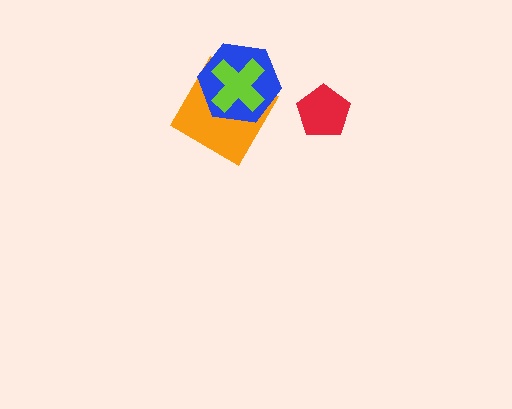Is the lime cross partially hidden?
No, no other shape covers it.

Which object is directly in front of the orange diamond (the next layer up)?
The blue hexagon is directly in front of the orange diamond.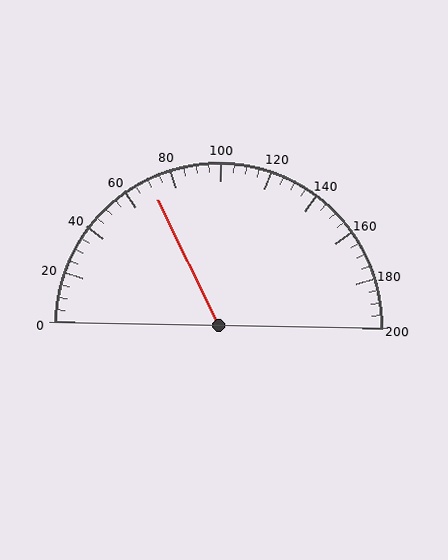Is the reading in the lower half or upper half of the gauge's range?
The reading is in the lower half of the range (0 to 200).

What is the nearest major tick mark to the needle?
The nearest major tick mark is 80.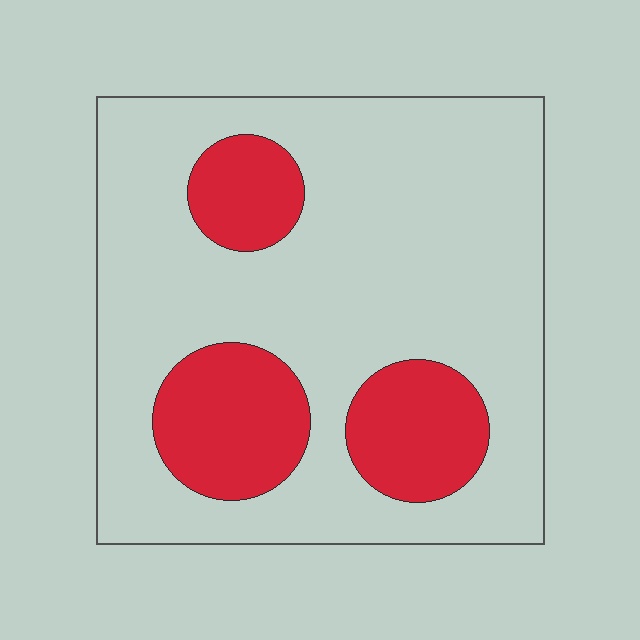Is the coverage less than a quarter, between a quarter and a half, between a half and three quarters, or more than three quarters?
Less than a quarter.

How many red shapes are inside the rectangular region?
3.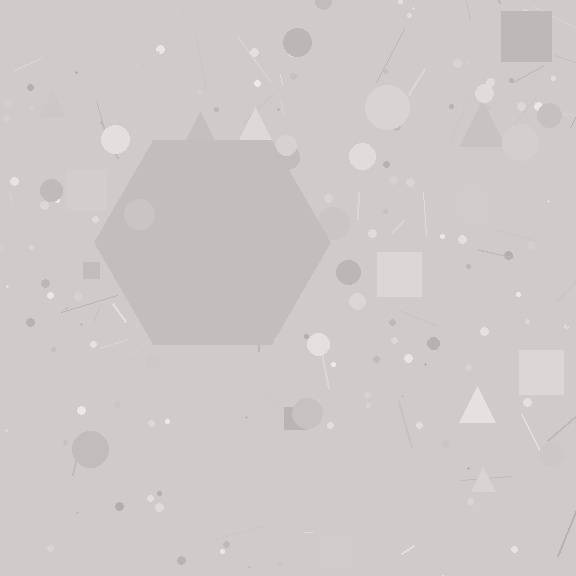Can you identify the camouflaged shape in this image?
The camouflaged shape is a hexagon.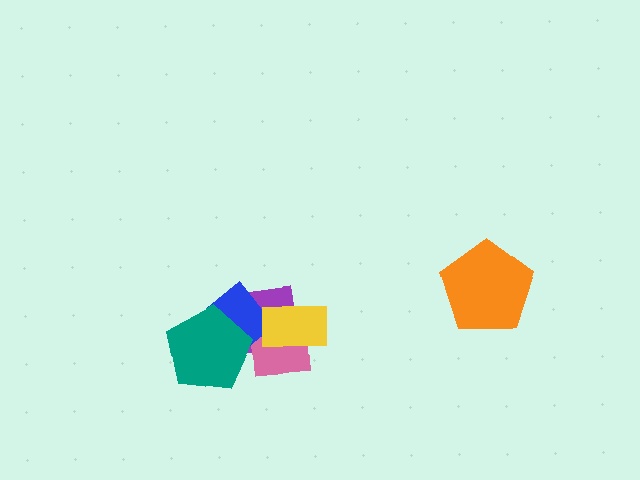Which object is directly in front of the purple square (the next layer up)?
The pink square is directly in front of the purple square.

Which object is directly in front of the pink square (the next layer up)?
The blue diamond is directly in front of the pink square.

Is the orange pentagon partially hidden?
No, no other shape covers it.